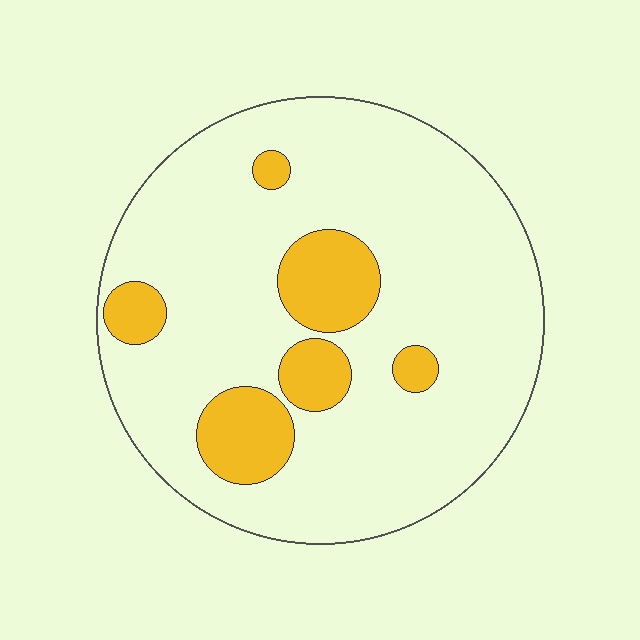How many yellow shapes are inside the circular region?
6.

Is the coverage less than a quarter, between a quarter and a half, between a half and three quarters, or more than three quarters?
Less than a quarter.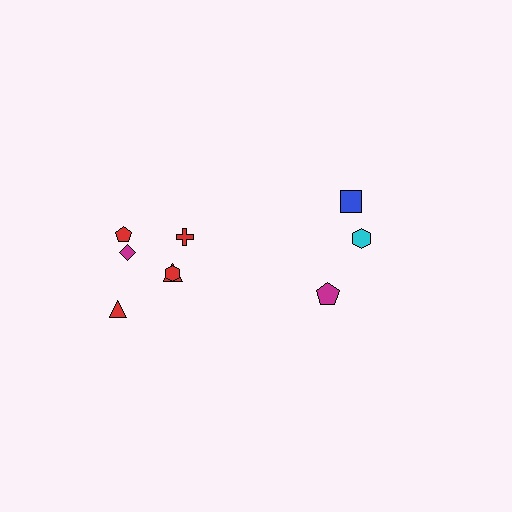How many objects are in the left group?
There are 6 objects.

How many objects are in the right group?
There are 3 objects.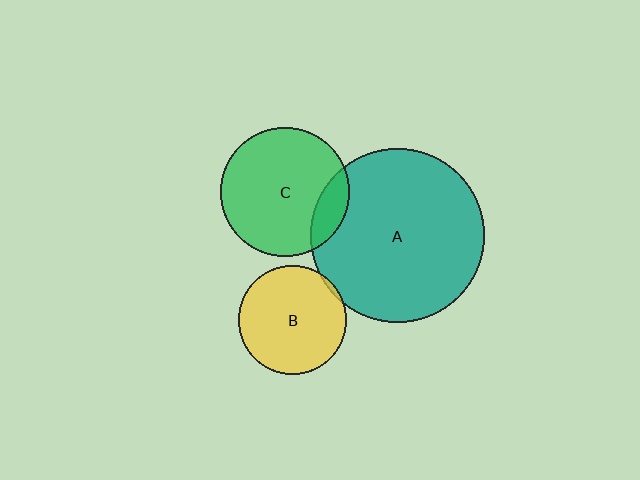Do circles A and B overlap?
Yes.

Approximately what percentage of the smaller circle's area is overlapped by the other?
Approximately 5%.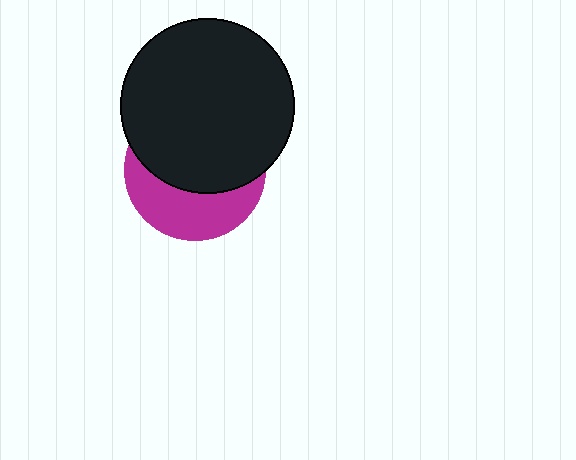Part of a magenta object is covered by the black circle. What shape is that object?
It is a circle.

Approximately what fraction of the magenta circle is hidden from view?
Roughly 61% of the magenta circle is hidden behind the black circle.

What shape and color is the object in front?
The object in front is a black circle.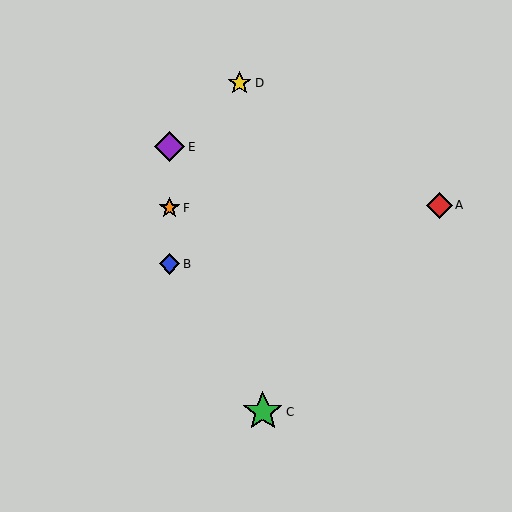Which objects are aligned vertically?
Objects B, E, F are aligned vertically.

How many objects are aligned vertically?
3 objects (B, E, F) are aligned vertically.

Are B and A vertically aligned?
No, B is at x≈169 and A is at x≈440.